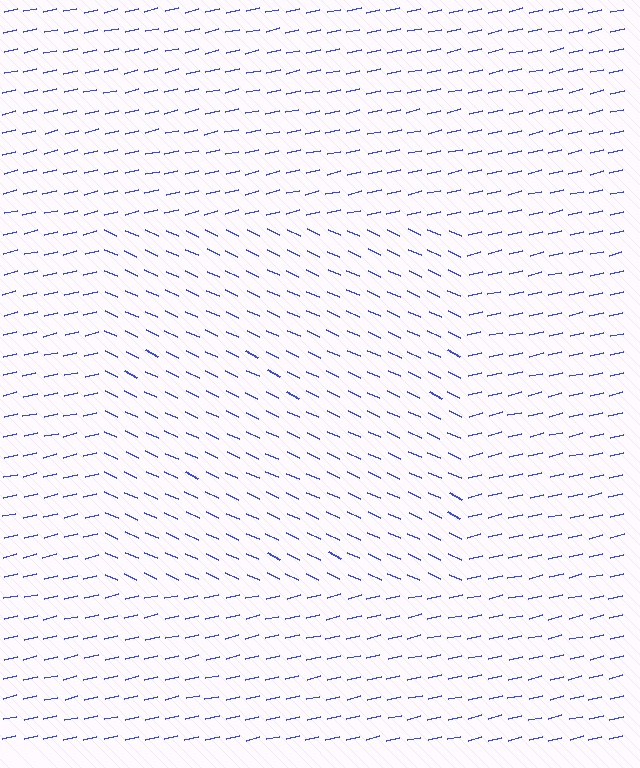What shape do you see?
I see a rectangle.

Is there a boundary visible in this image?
Yes, there is a texture boundary formed by a change in line orientation.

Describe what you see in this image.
The image is filled with small blue line segments. A rectangle region in the image has lines oriented differently from the surrounding lines, creating a visible texture boundary.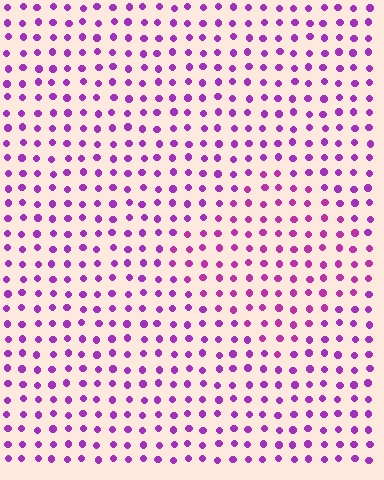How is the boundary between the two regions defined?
The boundary is defined purely by a slight shift in hue (about 20 degrees). Spacing, size, and orientation are identical on both sides.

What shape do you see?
I see a diamond.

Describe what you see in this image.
The image is filled with small purple elements in a uniform arrangement. A diamond-shaped region is visible where the elements are tinted to a slightly different hue, forming a subtle color boundary.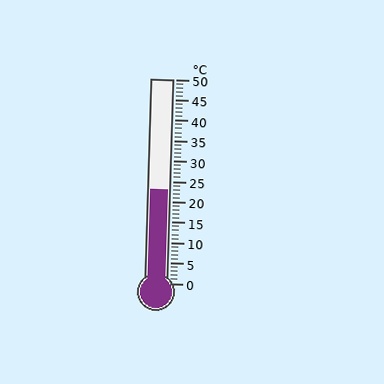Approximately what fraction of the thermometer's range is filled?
The thermometer is filled to approximately 45% of its range.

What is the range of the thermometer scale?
The thermometer scale ranges from 0°C to 50°C.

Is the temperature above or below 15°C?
The temperature is above 15°C.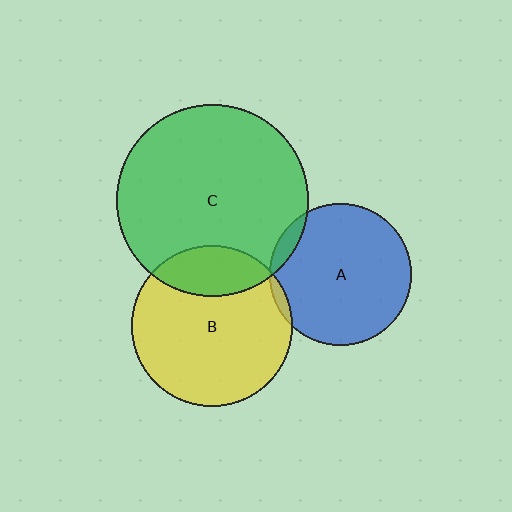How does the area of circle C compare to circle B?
Approximately 1.4 times.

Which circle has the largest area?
Circle C (green).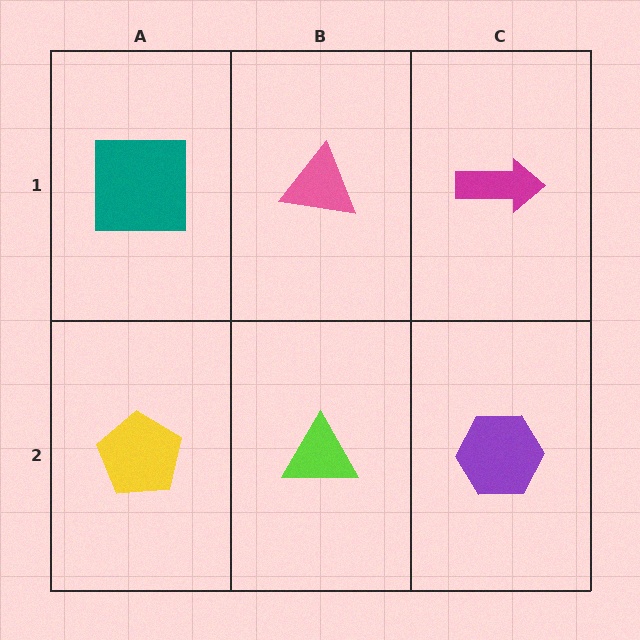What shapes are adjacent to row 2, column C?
A magenta arrow (row 1, column C), a lime triangle (row 2, column B).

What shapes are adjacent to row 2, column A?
A teal square (row 1, column A), a lime triangle (row 2, column B).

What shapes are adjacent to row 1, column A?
A yellow pentagon (row 2, column A), a pink triangle (row 1, column B).